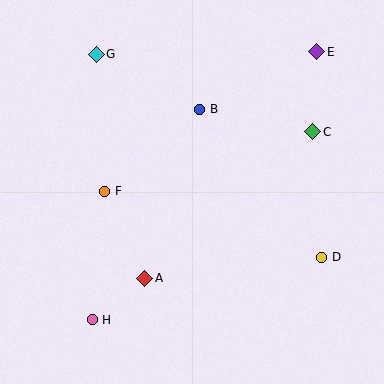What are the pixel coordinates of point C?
Point C is at (313, 132).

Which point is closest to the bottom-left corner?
Point H is closest to the bottom-left corner.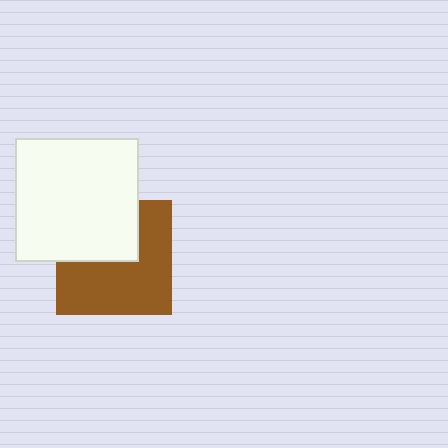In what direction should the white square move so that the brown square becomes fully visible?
The white square should move up. That is the shortest direction to clear the overlap and leave the brown square fully visible.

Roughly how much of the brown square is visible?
About half of it is visible (roughly 61%).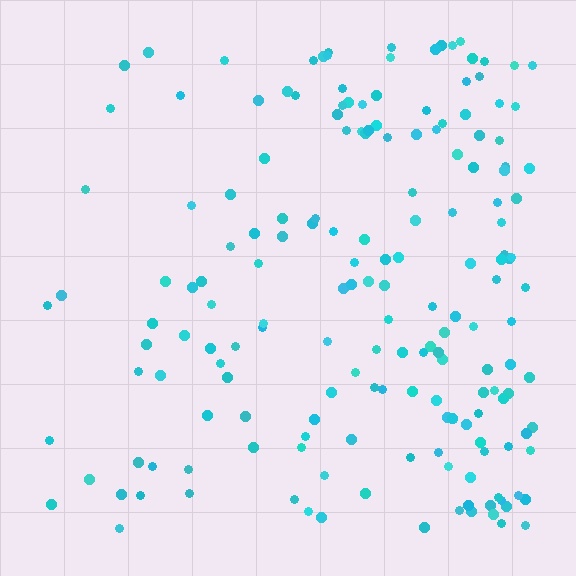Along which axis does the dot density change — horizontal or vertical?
Horizontal.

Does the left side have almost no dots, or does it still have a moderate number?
Still a moderate number, just noticeably fewer than the right.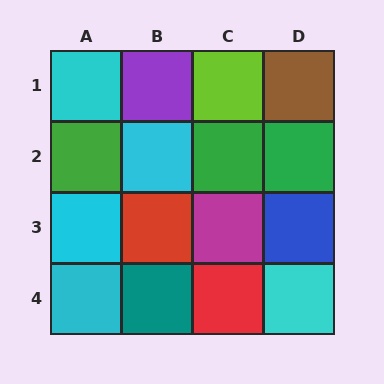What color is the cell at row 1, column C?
Lime.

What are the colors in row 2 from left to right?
Green, cyan, green, green.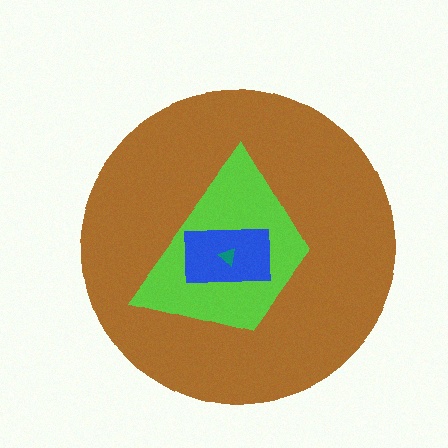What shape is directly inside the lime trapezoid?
The blue rectangle.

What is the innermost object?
The teal triangle.